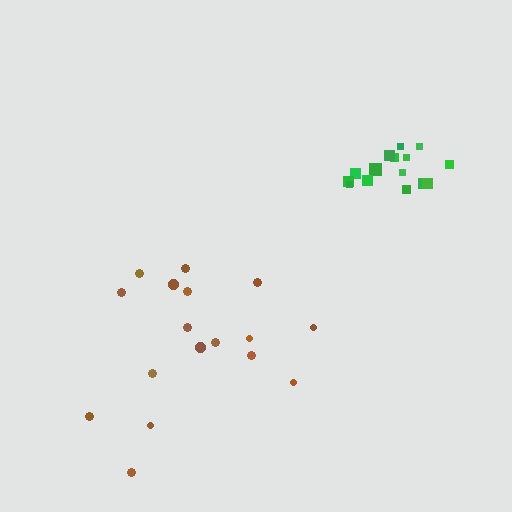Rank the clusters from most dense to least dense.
green, brown.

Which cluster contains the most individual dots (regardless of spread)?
Brown (17).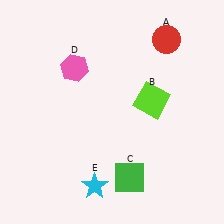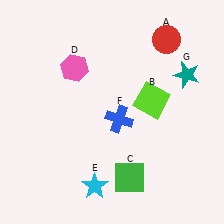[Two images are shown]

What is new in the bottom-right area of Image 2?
A blue cross (F) was added in the bottom-right area of Image 2.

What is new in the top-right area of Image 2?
A teal star (G) was added in the top-right area of Image 2.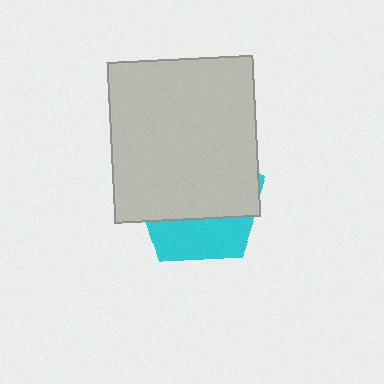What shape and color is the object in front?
The object in front is a light gray rectangle.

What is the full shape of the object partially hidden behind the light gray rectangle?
The partially hidden object is a cyan pentagon.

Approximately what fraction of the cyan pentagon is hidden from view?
Roughly 67% of the cyan pentagon is hidden behind the light gray rectangle.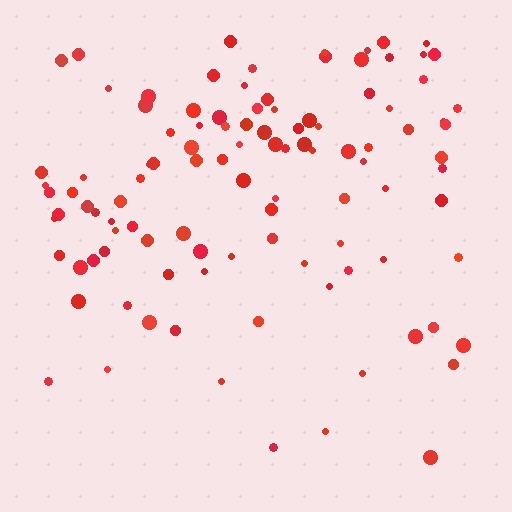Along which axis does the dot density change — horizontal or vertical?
Vertical.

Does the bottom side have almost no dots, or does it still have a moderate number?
Still a moderate number, just noticeably fewer than the top.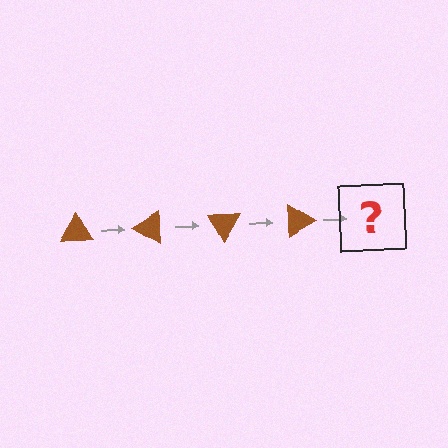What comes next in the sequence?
The next element should be a brown triangle rotated 120 degrees.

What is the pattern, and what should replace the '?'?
The pattern is that the triangle rotates 30 degrees each step. The '?' should be a brown triangle rotated 120 degrees.